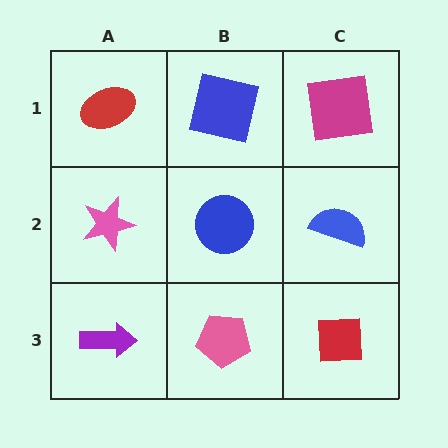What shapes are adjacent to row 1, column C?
A blue semicircle (row 2, column C), a blue square (row 1, column B).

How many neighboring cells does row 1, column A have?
2.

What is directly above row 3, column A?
A pink star.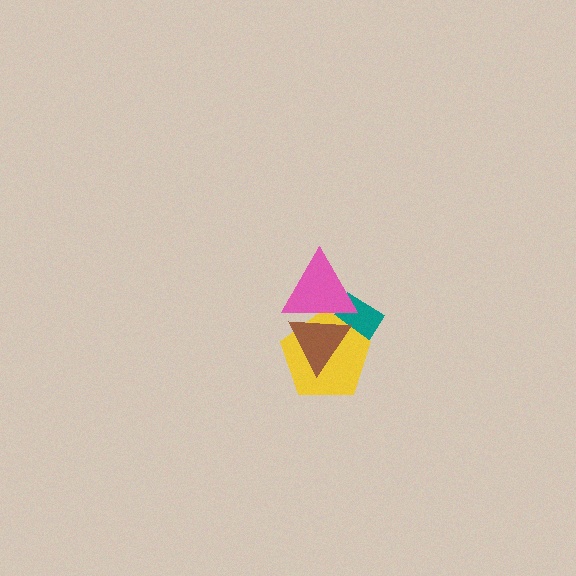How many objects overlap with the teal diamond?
3 objects overlap with the teal diamond.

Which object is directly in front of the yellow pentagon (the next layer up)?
The pink triangle is directly in front of the yellow pentagon.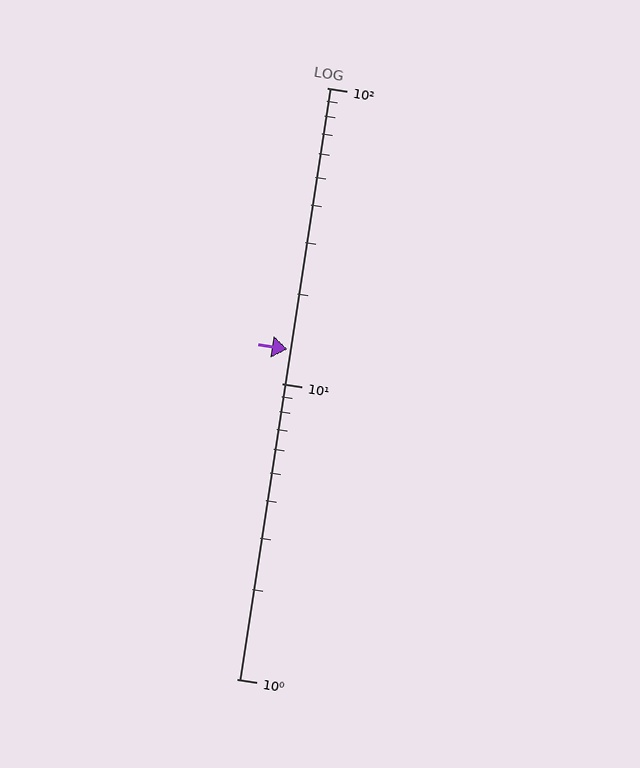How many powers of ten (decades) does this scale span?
The scale spans 2 decades, from 1 to 100.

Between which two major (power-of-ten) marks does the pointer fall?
The pointer is between 10 and 100.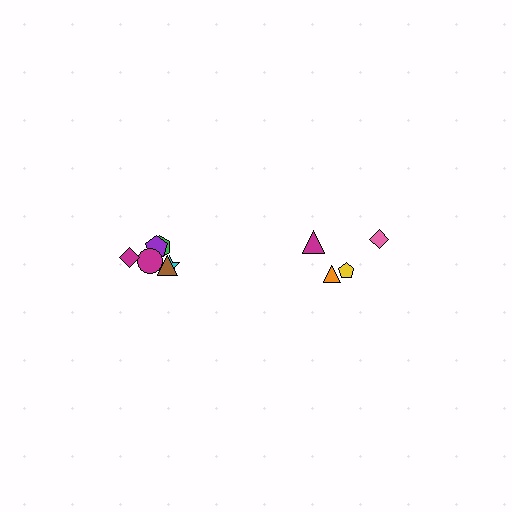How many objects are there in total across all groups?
There are 10 objects.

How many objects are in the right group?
There are 4 objects.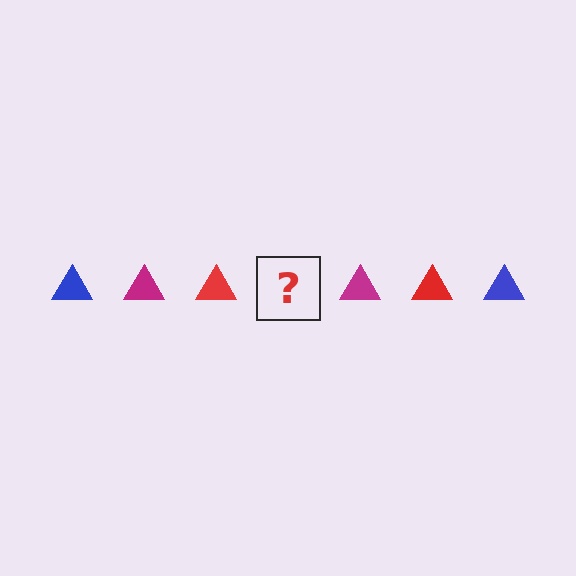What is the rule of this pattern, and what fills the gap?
The rule is that the pattern cycles through blue, magenta, red triangles. The gap should be filled with a blue triangle.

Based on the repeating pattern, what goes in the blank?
The blank should be a blue triangle.